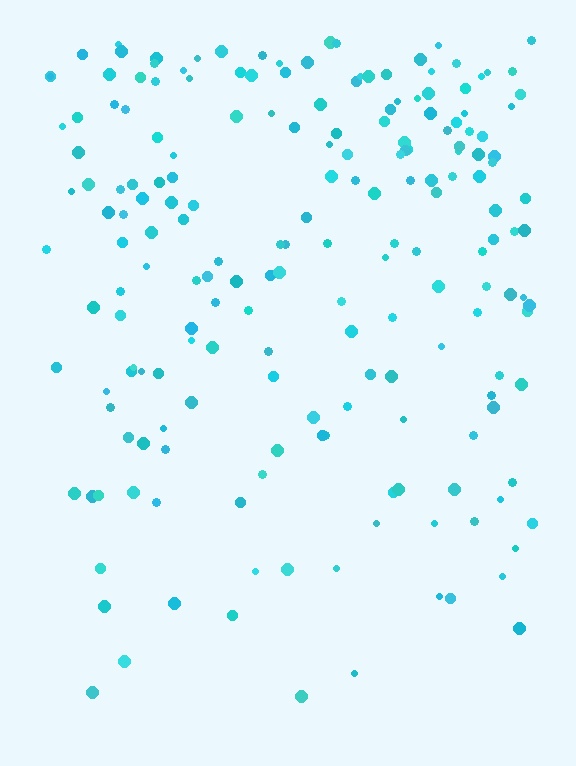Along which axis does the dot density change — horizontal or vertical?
Vertical.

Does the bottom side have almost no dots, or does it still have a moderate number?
Still a moderate number, just noticeably fewer than the top.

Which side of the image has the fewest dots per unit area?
The bottom.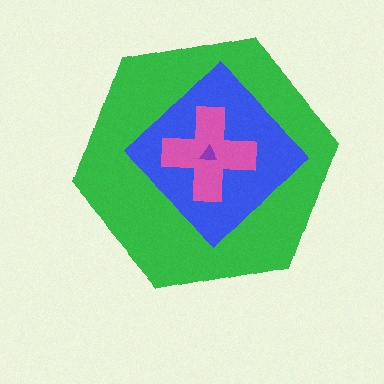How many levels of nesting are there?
4.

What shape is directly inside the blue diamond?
The pink cross.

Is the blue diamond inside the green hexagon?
Yes.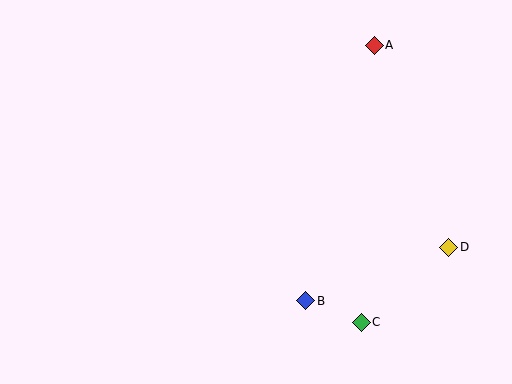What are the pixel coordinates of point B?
Point B is at (306, 301).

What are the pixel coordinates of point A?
Point A is at (374, 45).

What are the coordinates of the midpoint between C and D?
The midpoint between C and D is at (405, 285).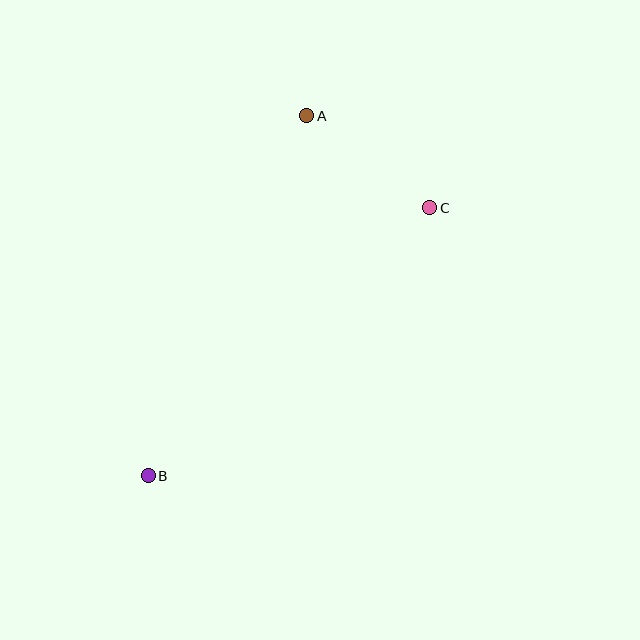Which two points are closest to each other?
Points A and C are closest to each other.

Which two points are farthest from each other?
Points A and B are farthest from each other.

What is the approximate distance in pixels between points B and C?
The distance between B and C is approximately 389 pixels.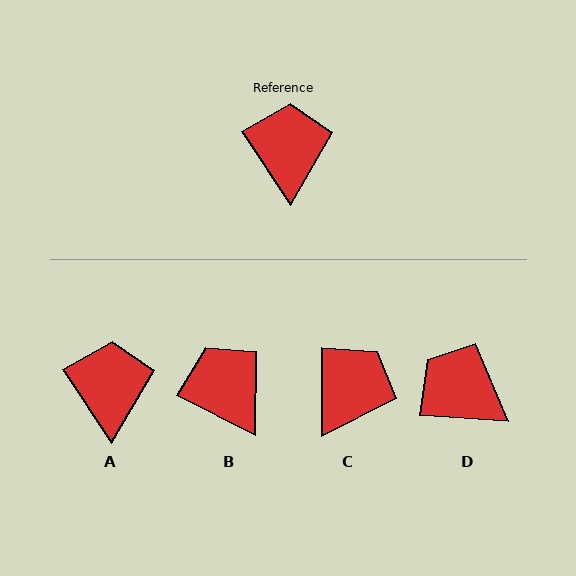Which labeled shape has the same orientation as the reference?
A.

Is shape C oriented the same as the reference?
No, it is off by about 34 degrees.